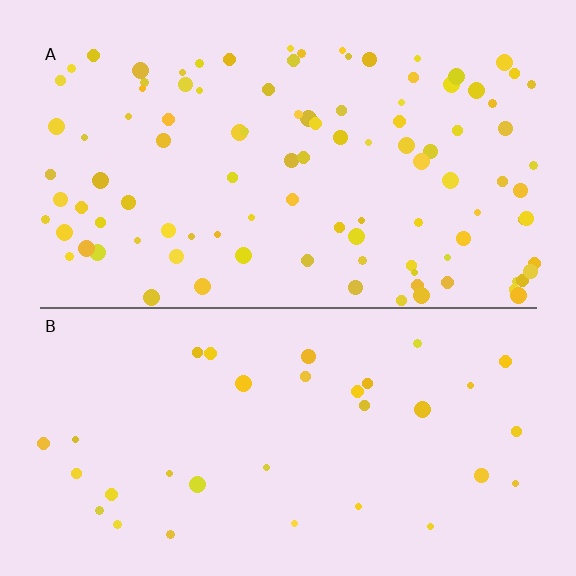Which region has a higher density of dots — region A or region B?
A (the top).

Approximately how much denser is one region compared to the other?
Approximately 3.0× — region A over region B.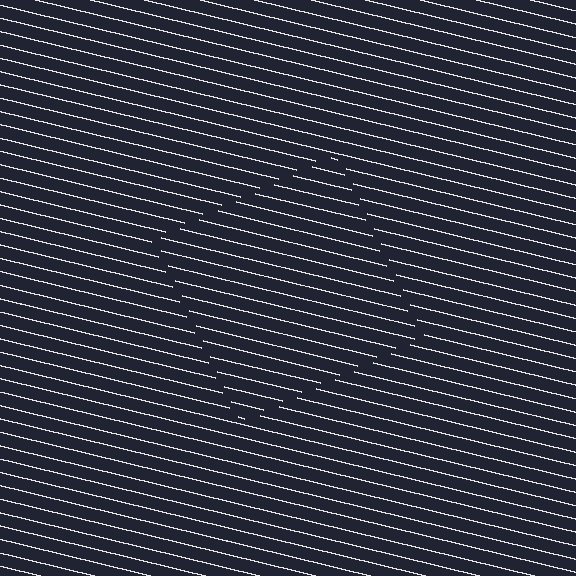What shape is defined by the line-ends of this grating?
An illusory square. The interior of the shape contains the same grating, shifted by half a period — the contour is defined by the phase discontinuity where line-ends from the inner and outer gratings abut.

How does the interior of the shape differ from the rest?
The interior of the shape contains the same grating, shifted by half a period — the contour is defined by the phase discontinuity where line-ends from the inner and outer gratings abut.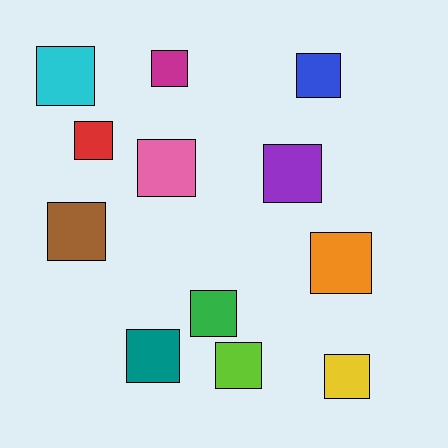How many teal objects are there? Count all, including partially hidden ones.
There is 1 teal object.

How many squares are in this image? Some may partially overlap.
There are 12 squares.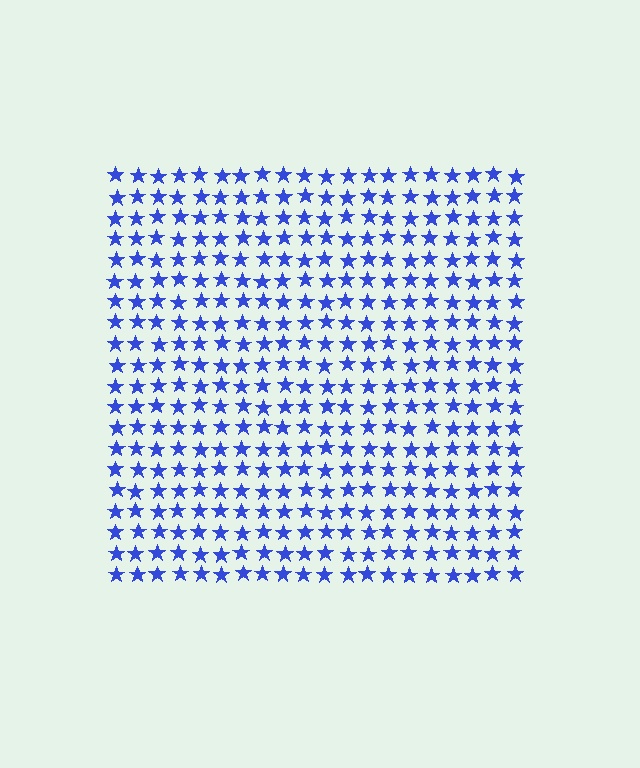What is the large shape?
The large shape is a square.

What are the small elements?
The small elements are stars.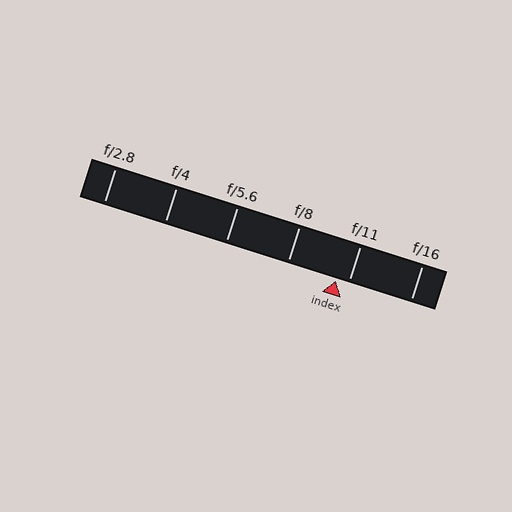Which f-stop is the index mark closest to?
The index mark is closest to f/11.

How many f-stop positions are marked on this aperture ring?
There are 6 f-stop positions marked.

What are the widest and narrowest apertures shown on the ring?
The widest aperture shown is f/2.8 and the narrowest is f/16.